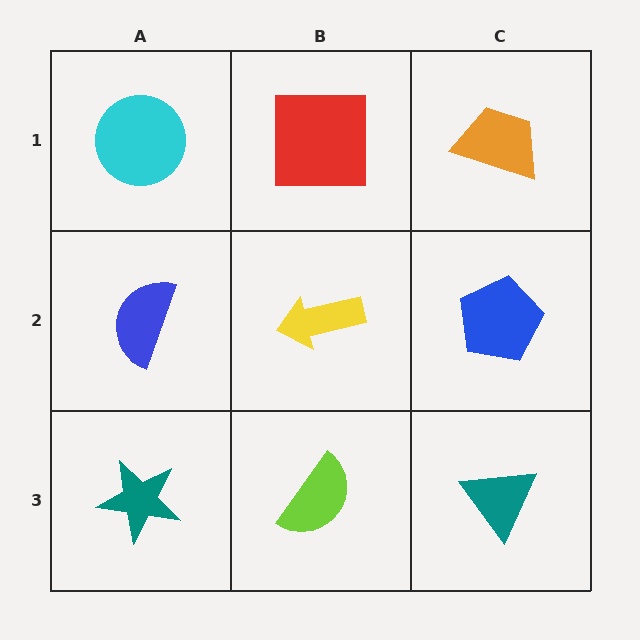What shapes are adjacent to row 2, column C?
An orange trapezoid (row 1, column C), a teal triangle (row 3, column C), a yellow arrow (row 2, column B).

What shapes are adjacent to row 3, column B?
A yellow arrow (row 2, column B), a teal star (row 3, column A), a teal triangle (row 3, column C).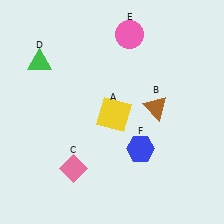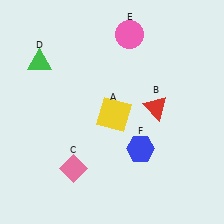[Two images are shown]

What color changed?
The triangle (B) changed from brown in Image 1 to red in Image 2.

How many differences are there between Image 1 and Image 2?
There is 1 difference between the two images.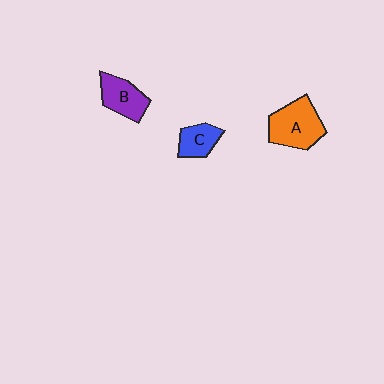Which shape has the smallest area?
Shape C (blue).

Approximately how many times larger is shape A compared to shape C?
Approximately 1.8 times.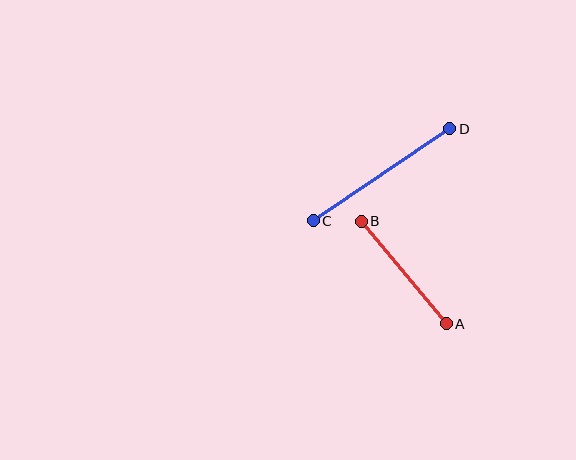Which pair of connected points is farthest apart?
Points C and D are farthest apart.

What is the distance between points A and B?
The distance is approximately 133 pixels.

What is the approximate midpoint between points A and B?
The midpoint is at approximately (404, 272) pixels.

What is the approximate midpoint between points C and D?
The midpoint is at approximately (382, 175) pixels.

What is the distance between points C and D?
The distance is approximately 165 pixels.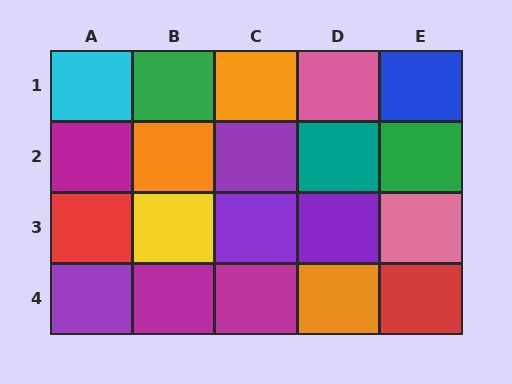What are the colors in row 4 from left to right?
Purple, magenta, magenta, orange, red.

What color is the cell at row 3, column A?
Red.